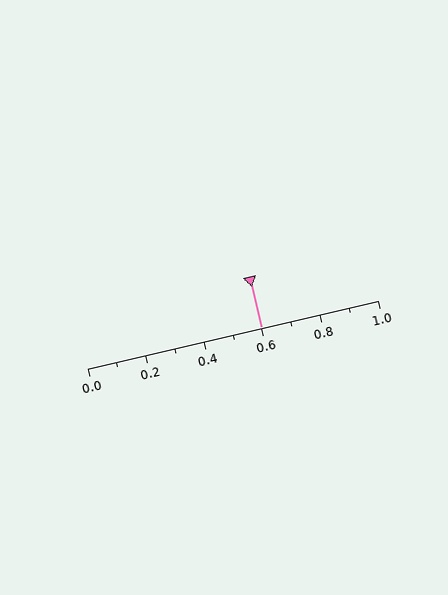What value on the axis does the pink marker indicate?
The marker indicates approximately 0.6.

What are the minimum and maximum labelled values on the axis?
The axis runs from 0.0 to 1.0.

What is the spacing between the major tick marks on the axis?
The major ticks are spaced 0.2 apart.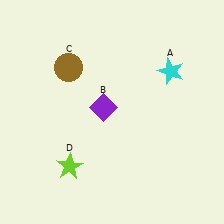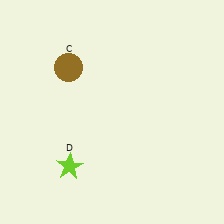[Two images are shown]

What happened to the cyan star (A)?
The cyan star (A) was removed in Image 2. It was in the top-right area of Image 1.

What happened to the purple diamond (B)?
The purple diamond (B) was removed in Image 2. It was in the top-left area of Image 1.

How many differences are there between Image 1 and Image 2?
There are 2 differences between the two images.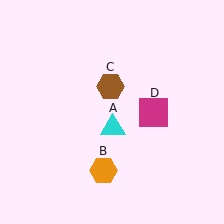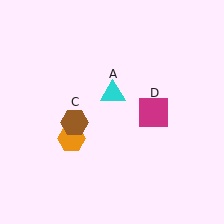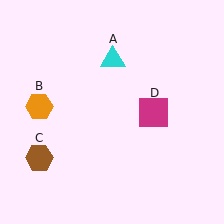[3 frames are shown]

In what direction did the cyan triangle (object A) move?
The cyan triangle (object A) moved up.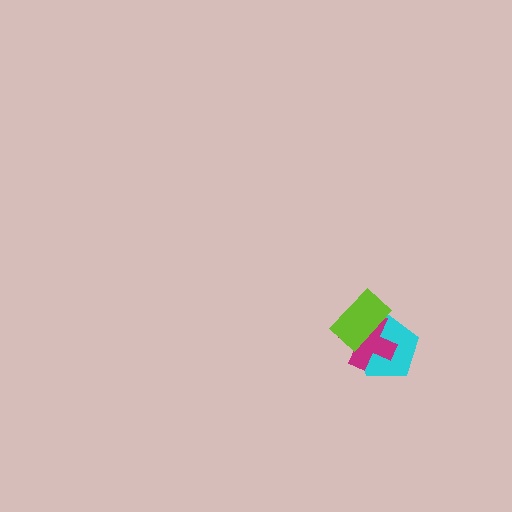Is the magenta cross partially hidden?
Yes, it is partially covered by another shape.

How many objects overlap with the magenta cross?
2 objects overlap with the magenta cross.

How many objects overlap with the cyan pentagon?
2 objects overlap with the cyan pentagon.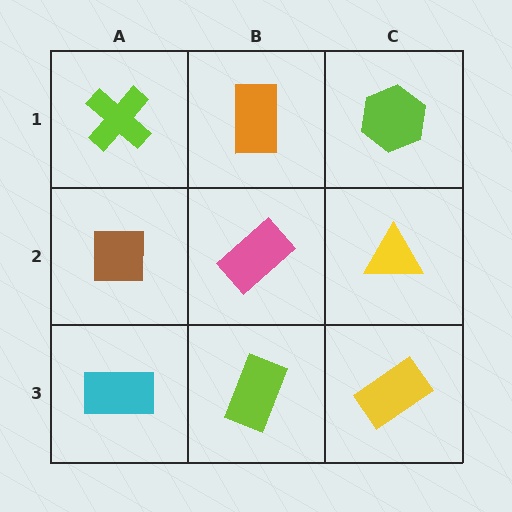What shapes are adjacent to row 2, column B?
An orange rectangle (row 1, column B), a lime rectangle (row 3, column B), a brown square (row 2, column A), a yellow triangle (row 2, column C).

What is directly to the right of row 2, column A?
A pink rectangle.